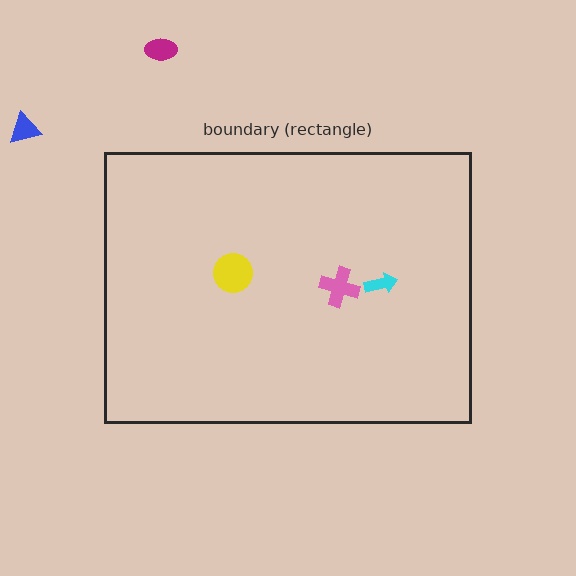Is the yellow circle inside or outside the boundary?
Inside.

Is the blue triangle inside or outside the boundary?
Outside.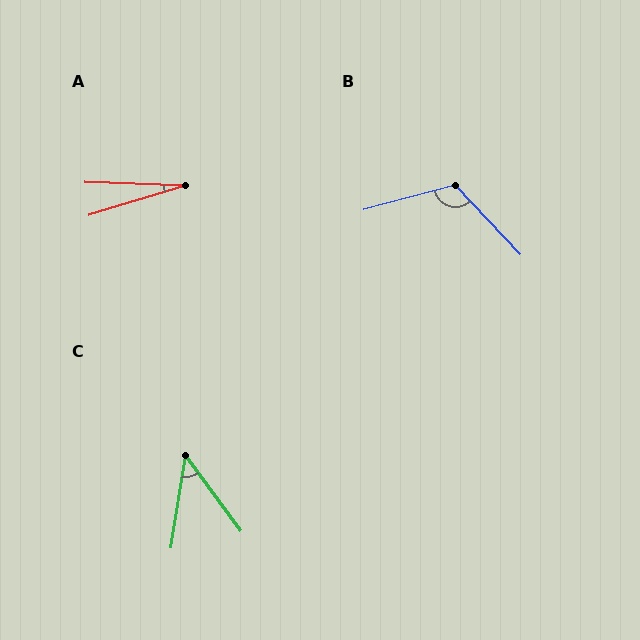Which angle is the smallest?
A, at approximately 19 degrees.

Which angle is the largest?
B, at approximately 118 degrees.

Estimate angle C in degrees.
Approximately 45 degrees.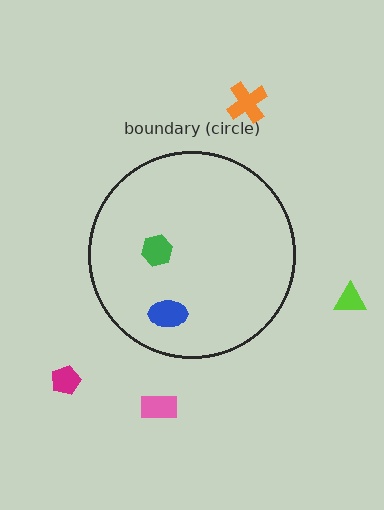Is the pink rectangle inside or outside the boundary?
Outside.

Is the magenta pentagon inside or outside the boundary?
Outside.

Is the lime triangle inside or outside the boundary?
Outside.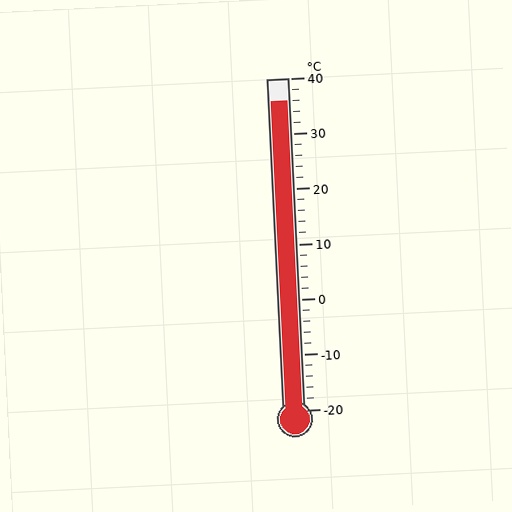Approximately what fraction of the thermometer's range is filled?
The thermometer is filled to approximately 95% of its range.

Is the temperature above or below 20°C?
The temperature is above 20°C.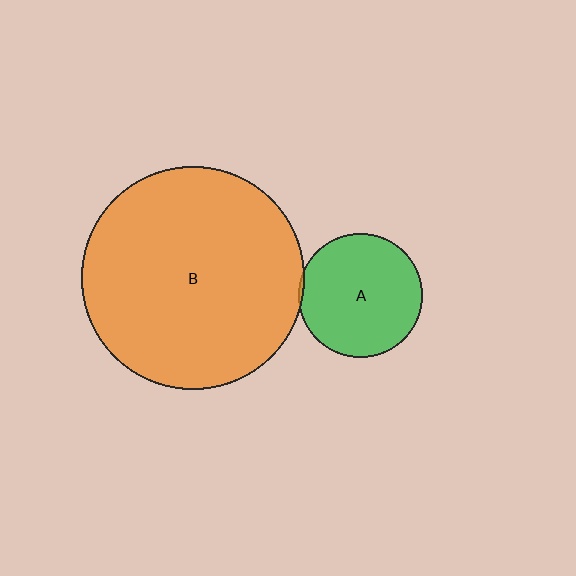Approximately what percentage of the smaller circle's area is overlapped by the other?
Approximately 5%.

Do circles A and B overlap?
Yes.